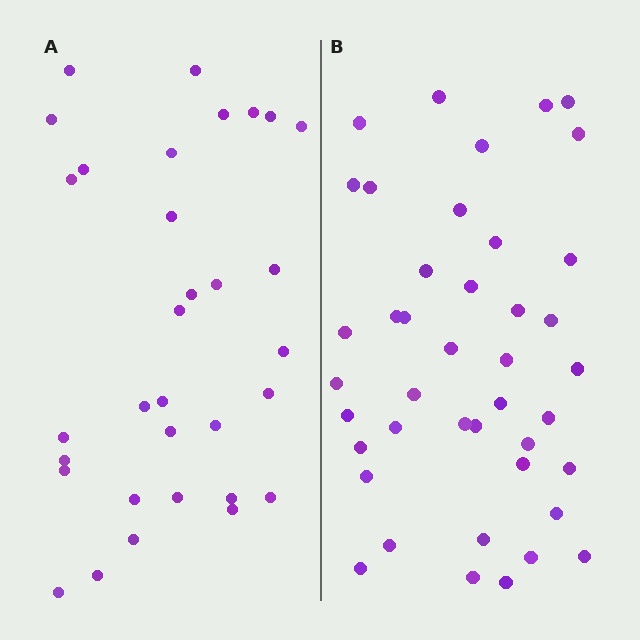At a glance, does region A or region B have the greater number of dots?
Region B (the right region) has more dots.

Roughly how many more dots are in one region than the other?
Region B has roughly 10 or so more dots than region A.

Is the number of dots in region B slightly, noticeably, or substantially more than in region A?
Region B has noticeably more, but not dramatically so. The ratio is roughly 1.3 to 1.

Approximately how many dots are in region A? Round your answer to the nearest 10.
About 30 dots. (The exact count is 32, which rounds to 30.)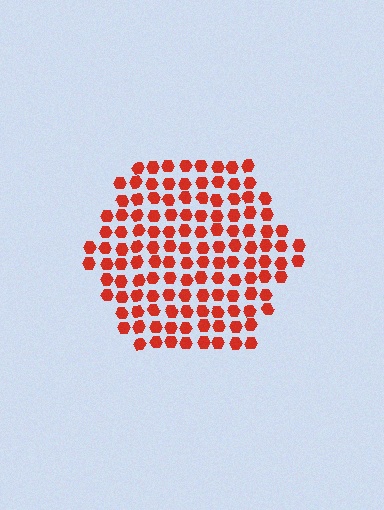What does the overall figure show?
The overall figure shows a hexagon.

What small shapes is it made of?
It is made of small hexagons.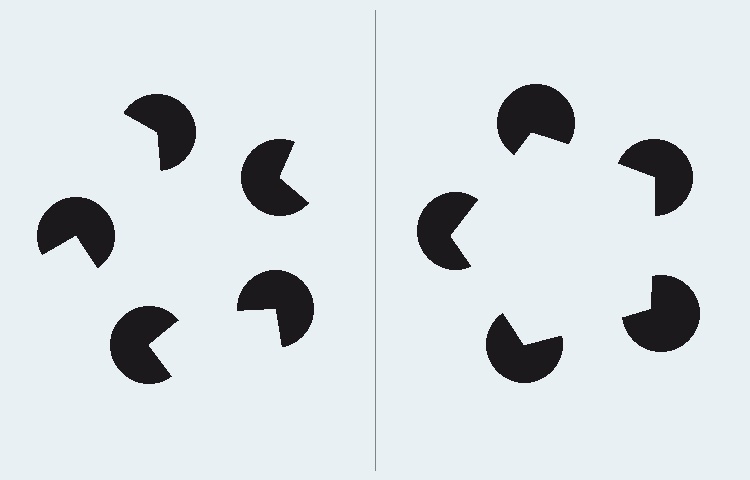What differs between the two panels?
The pac-man discs are positioned identically on both sides; only the wedge orientations differ. On the right they align to a pentagon; on the left they are misaligned.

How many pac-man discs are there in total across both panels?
10 — 5 on each side.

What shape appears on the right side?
An illusory pentagon.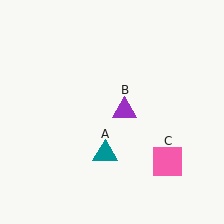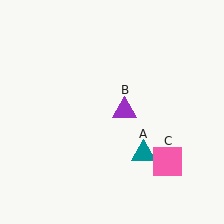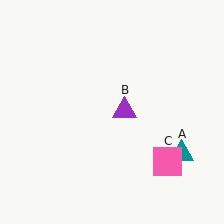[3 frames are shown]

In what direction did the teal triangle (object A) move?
The teal triangle (object A) moved right.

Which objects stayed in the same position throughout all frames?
Purple triangle (object B) and pink square (object C) remained stationary.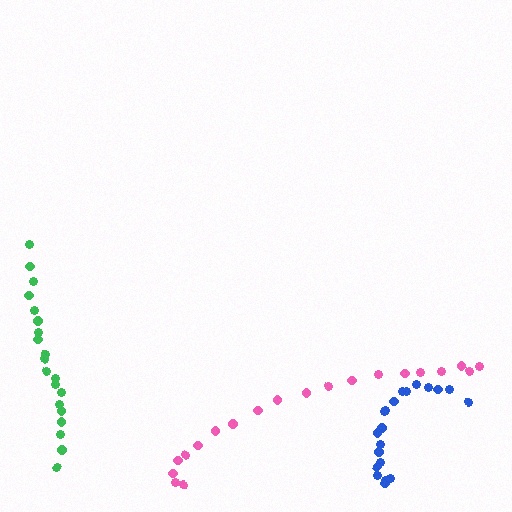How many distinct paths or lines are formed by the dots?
There are 3 distinct paths.